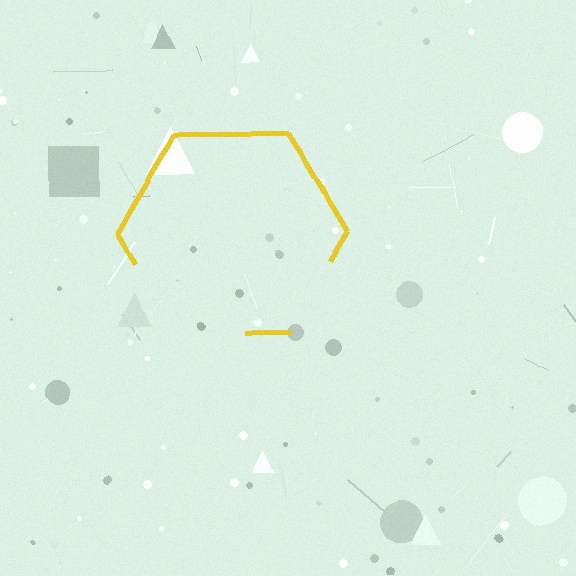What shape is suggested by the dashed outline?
The dashed outline suggests a hexagon.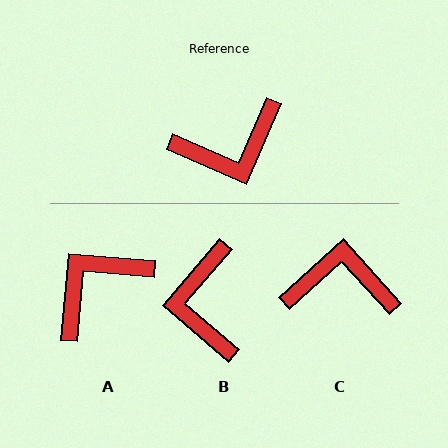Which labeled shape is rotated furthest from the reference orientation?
A, about 161 degrees away.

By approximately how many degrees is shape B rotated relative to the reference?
Approximately 107 degrees clockwise.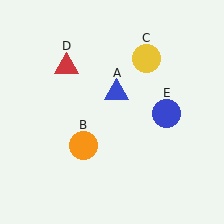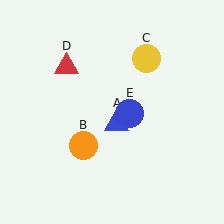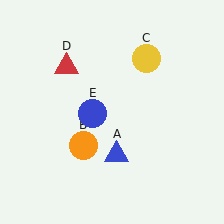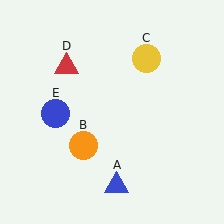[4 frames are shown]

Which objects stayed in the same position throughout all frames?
Orange circle (object B) and yellow circle (object C) and red triangle (object D) remained stationary.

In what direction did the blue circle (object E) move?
The blue circle (object E) moved left.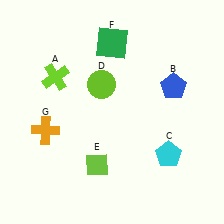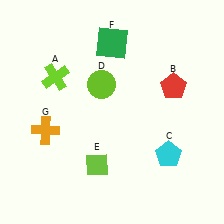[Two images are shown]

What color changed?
The pentagon (B) changed from blue in Image 1 to red in Image 2.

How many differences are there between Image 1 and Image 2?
There is 1 difference between the two images.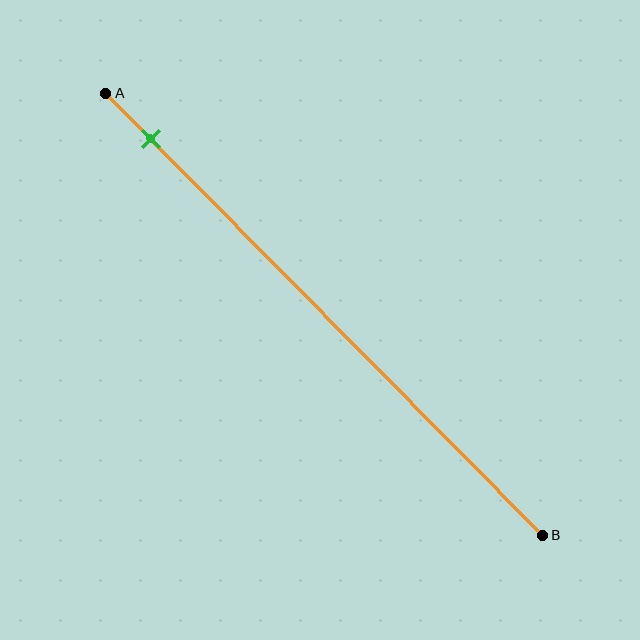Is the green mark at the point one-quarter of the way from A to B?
No, the mark is at about 10% from A, not at the 25% one-quarter point.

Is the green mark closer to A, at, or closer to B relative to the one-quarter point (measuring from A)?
The green mark is closer to point A than the one-quarter point of segment AB.